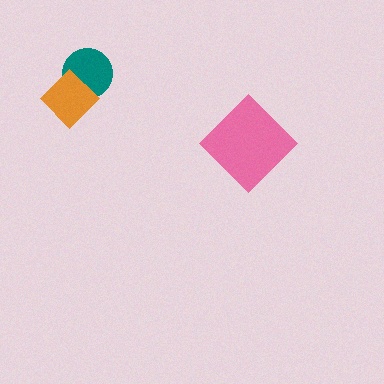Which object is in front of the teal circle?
The orange diamond is in front of the teal circle.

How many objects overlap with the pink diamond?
0 objects overlap with the pink diamond.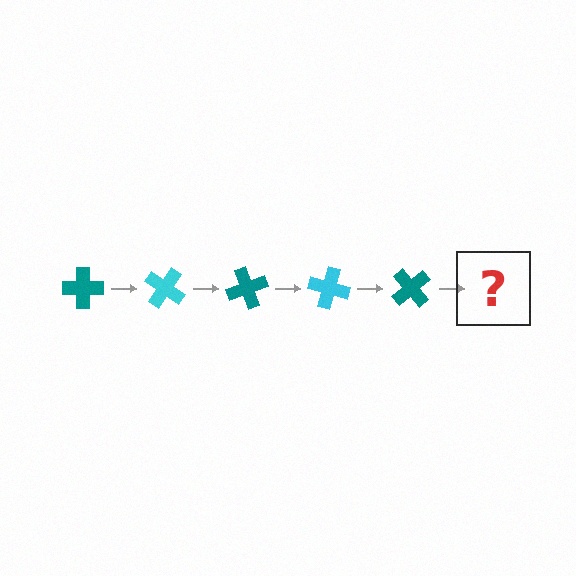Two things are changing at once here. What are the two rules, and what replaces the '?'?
The two rules are that it rotates 35 degrees each step and the color cycles through teal and cyan. The '?' should be a cyan cross, rotated 175 degrees from the start.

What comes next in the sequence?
The next element should be a cyan cross, rotated 175 degrees from the start.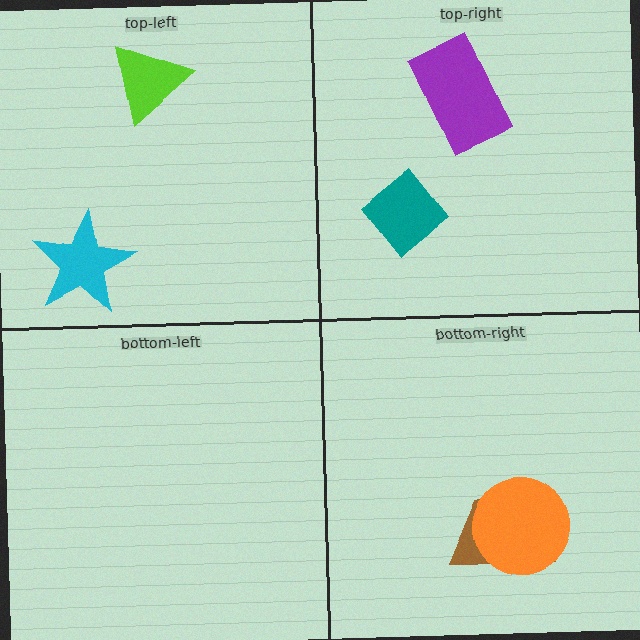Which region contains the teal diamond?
The top-right region.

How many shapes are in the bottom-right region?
2.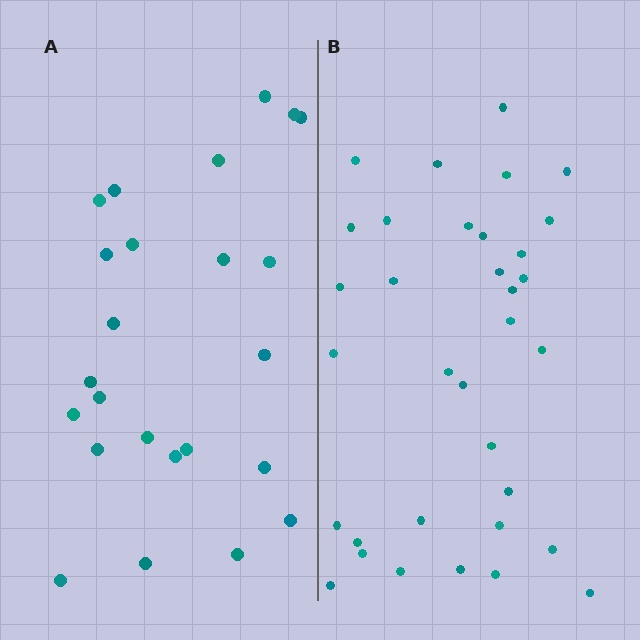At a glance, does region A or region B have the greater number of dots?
Region B (the right region) has more dots.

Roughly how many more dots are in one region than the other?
Region B has roughly 10 or so more dots than region A.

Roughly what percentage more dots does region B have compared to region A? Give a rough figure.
About 40% more.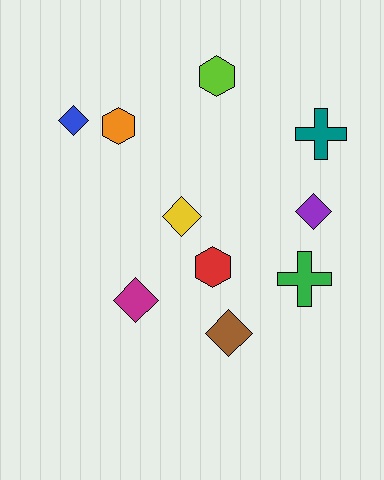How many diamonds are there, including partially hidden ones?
There are 5 diamonds.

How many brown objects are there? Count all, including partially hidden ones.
There is 1 brown object.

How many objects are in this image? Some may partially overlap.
There are 10 objects.